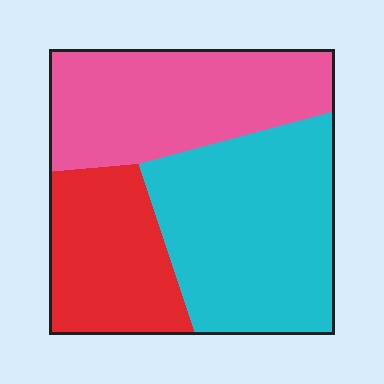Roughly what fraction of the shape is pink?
Pink takes up about one third (1/3) of the shape.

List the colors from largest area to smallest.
From largest to smallest: cyan, pink, red.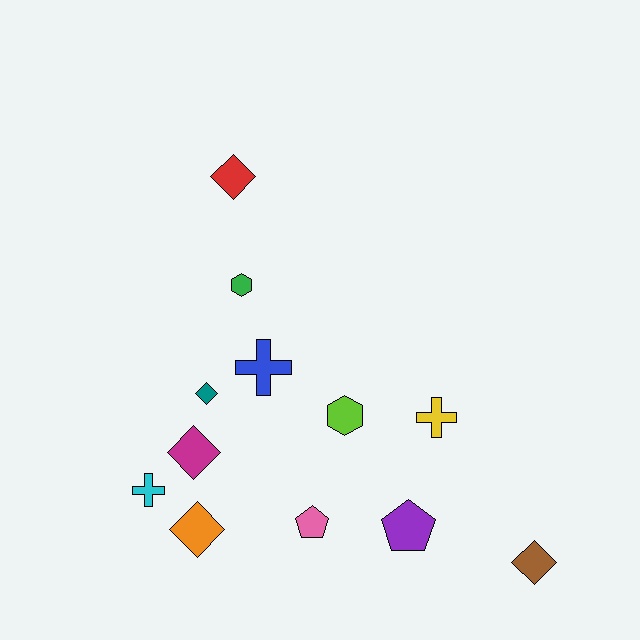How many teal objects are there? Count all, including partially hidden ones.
There is 1 teal object.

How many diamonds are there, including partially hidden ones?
There are 5 diamonds.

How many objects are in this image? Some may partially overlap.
There are 12 objects.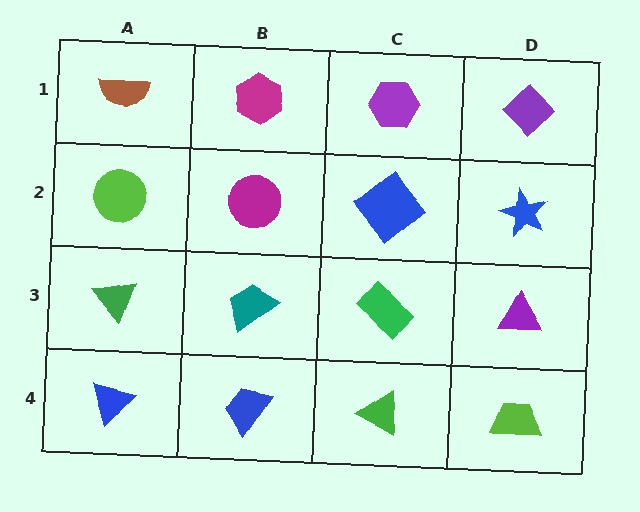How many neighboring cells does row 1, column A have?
2.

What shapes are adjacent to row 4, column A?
A green triangle (row 3, column A), a blue trapezoid (row 4, column B).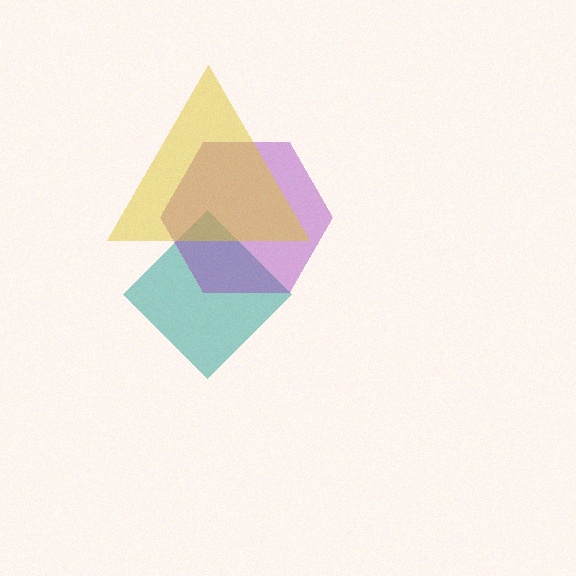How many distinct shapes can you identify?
There are 3 distinct shapes: a teal diamond, a purple hexagon, a yellow triangle.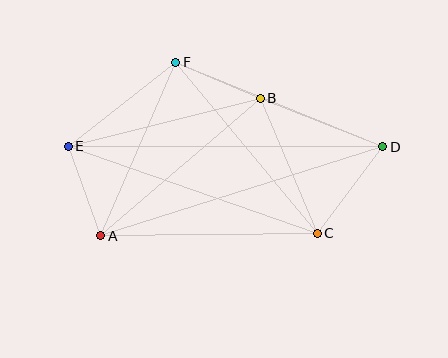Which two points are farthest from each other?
Points D and E are farthest from each other.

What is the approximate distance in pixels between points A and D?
The distance between A and D is approximately 295 pixels.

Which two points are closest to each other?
Points B and F are closest to each other.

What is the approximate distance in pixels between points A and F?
The distance between A and F is approximately 189 pixels.